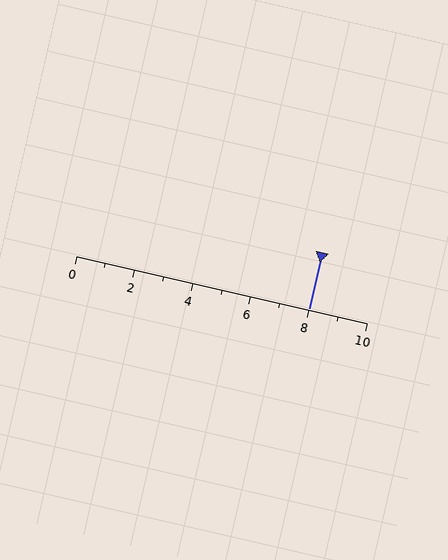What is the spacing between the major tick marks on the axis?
The major ticks are spaced 2 apart.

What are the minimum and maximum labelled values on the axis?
The axis runs from 0 to 10.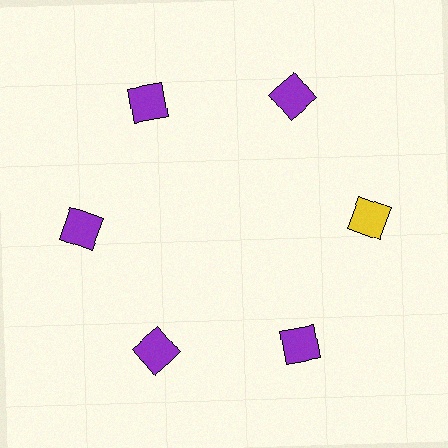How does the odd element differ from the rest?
It has a different color: yellow instead of purple.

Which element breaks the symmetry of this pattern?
The yellow diamond at roughly the 3 o'clock position breaks the symmetry. All other shapes are purple diamonds.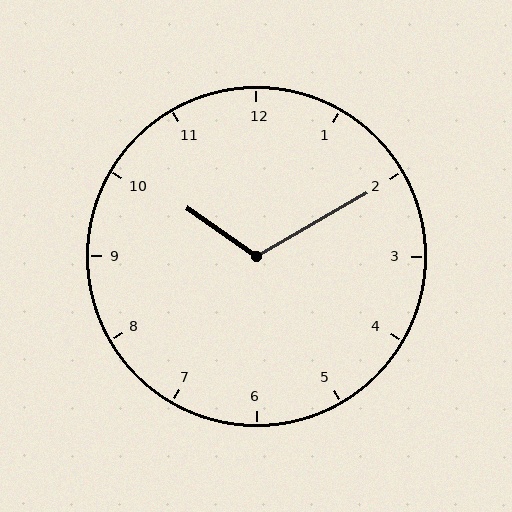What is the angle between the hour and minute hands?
Approximately 115 degrees.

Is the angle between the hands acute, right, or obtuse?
It is obtuse.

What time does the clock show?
10:10.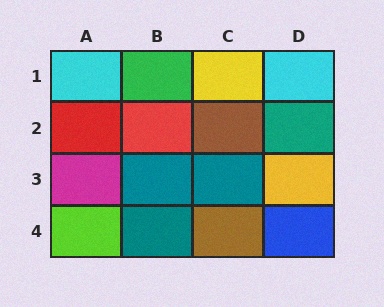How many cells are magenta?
1 cell is magenta.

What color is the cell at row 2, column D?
Teal.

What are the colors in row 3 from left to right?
Magenta, teal, teal, yellow.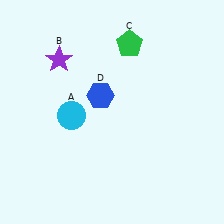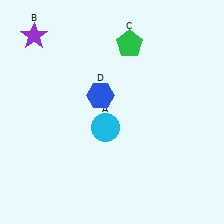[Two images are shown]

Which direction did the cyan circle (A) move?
The cyan circle (A) moved right.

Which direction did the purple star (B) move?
The purple star (B) moved left.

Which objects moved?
The objects that moved are: the cyan circle (A), the purple star (B).